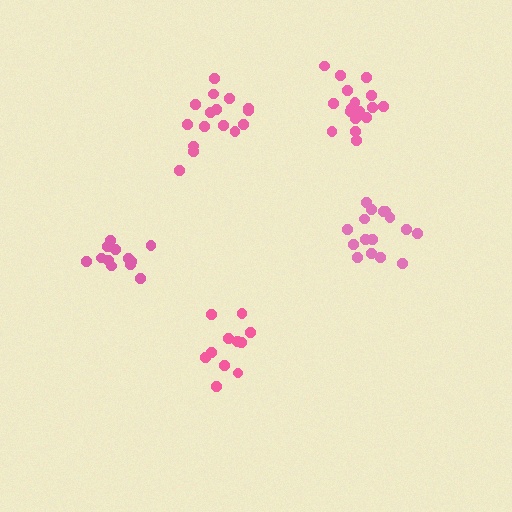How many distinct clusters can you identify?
There are 5 distinct clusters.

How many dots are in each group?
Group 1: 11 dots, Group 2: 12 dots, Group 3: 16 dots, Group 4: 16 dots, Group 5: 17 dots (72 total).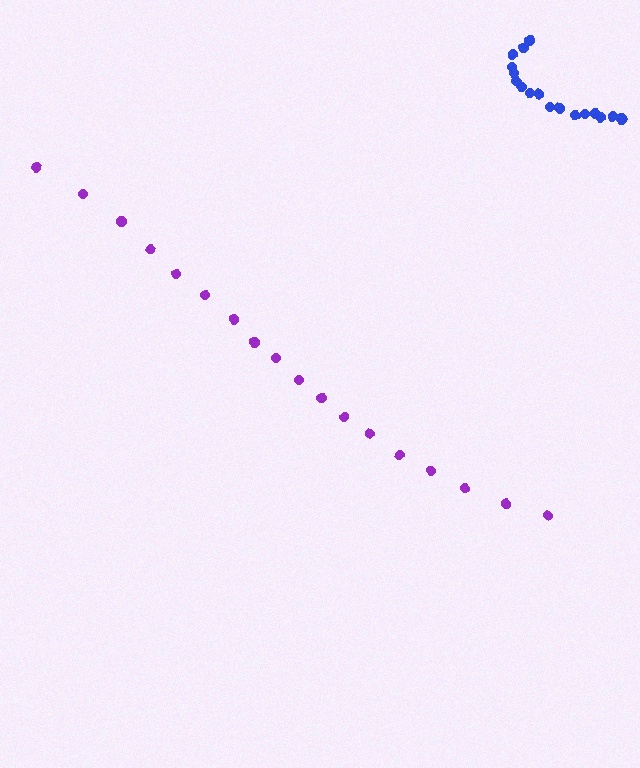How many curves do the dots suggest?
There are 2 distinct paths.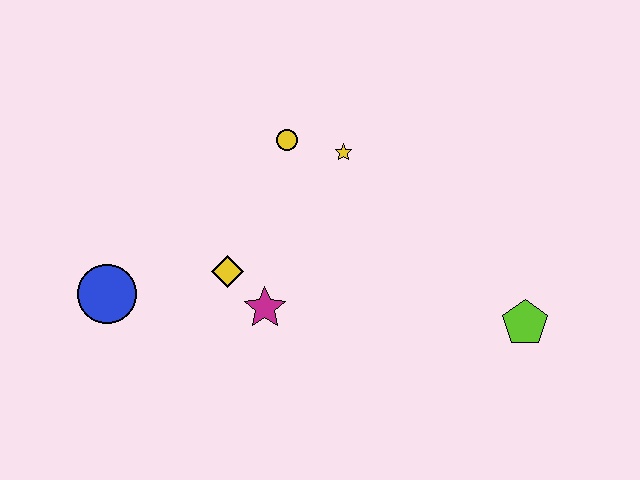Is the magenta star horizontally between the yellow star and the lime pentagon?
No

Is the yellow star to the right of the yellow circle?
Yes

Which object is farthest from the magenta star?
The lime pentagon is farthest from the magenta star.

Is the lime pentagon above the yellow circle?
No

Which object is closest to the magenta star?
The yellow diamond is closest to the magenta star.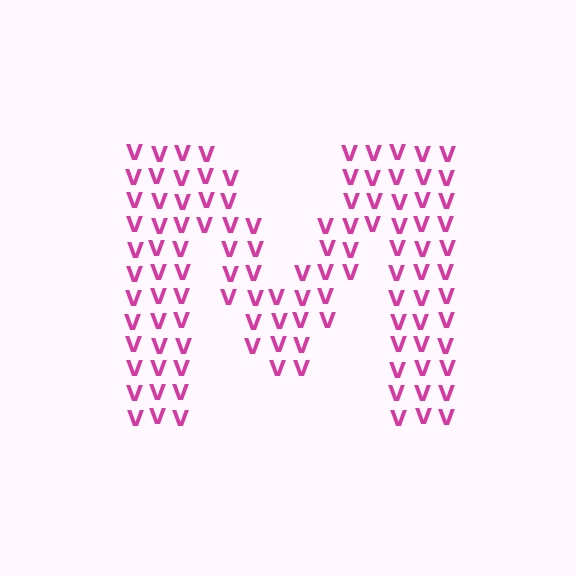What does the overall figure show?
The overall figure shows the letter M.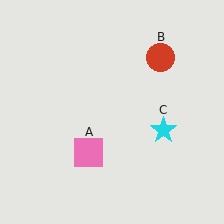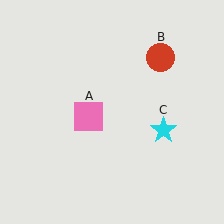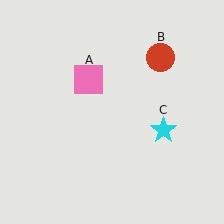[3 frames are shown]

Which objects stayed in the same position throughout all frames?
Red circle (object B) and cyan star (object C) remained stationary.